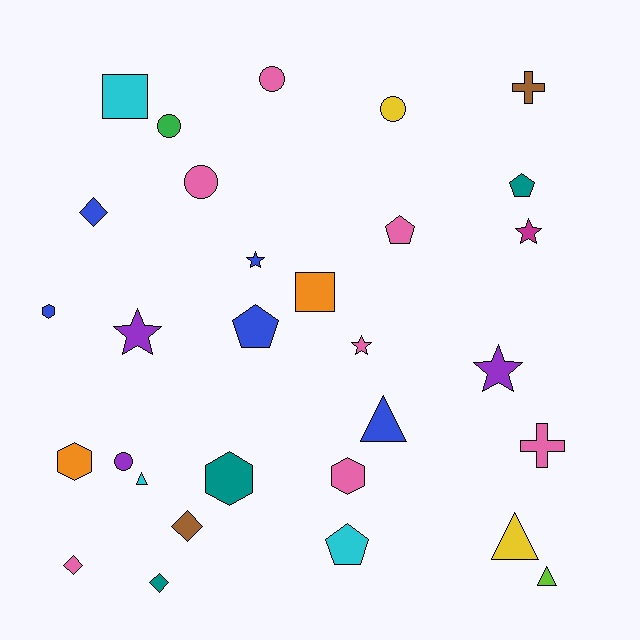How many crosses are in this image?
There are 2 crosses.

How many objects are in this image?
There are 30 objects.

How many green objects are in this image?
There is 1 green object.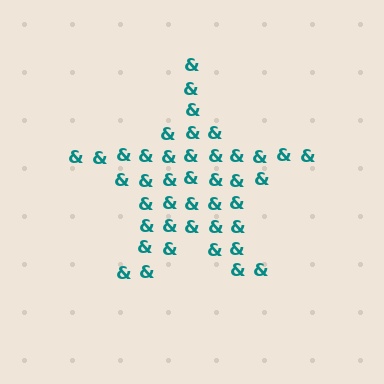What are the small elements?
The small elements are ampersands.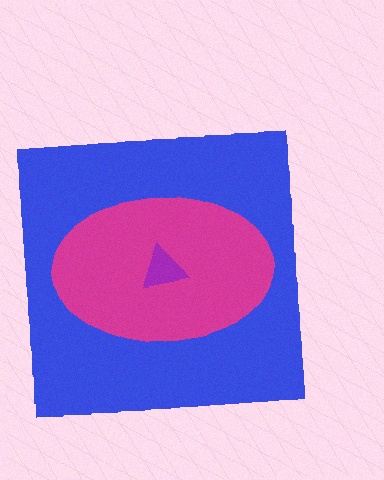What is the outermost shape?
The blue square.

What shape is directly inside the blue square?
The magenta ellipse.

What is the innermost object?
The purple triangle.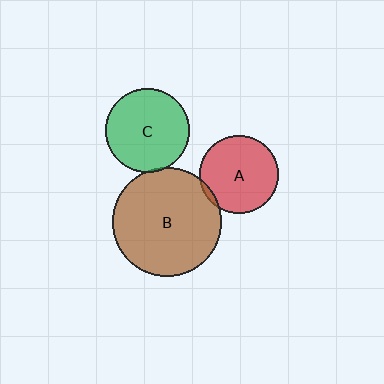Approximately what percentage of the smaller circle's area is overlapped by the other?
Approximately 5%.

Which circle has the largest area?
Circle B (brown).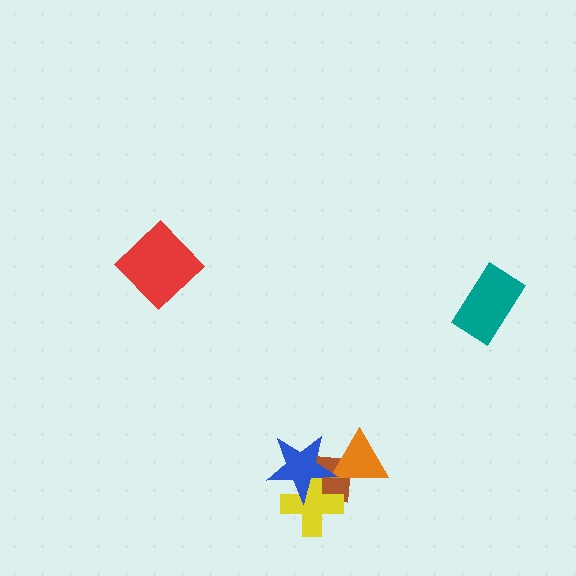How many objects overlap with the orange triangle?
2 objects overlap with the orange triangle.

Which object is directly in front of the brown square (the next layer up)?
The orange triangle is directly in front of the brown square.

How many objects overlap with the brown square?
3 objects overlap with the brown square.